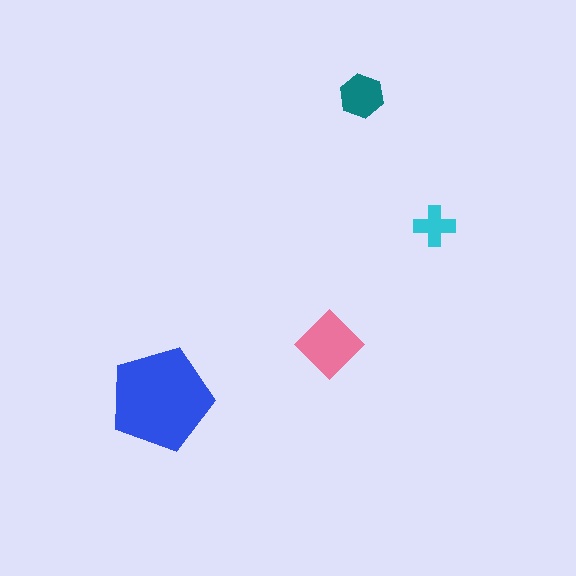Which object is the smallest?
The cyan cross.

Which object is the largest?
The blue pentagon.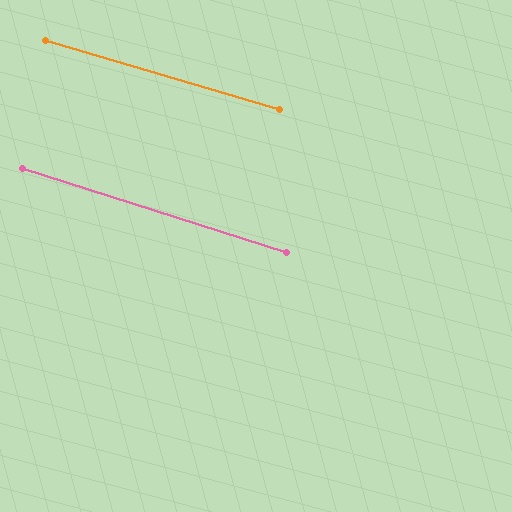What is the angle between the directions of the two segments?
Approximately 1 degree.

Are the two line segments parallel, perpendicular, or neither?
Parallel — their directions differ by only 1.2°.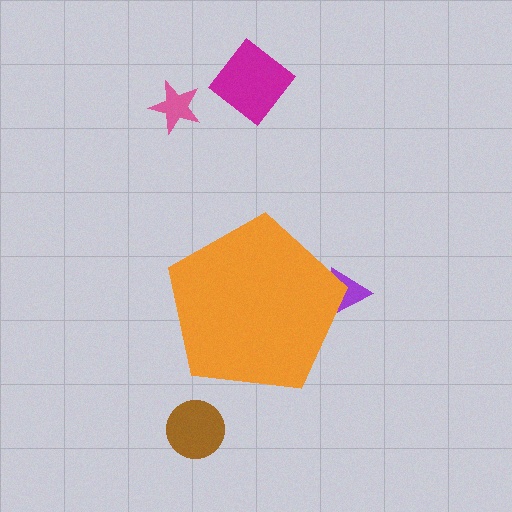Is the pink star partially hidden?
No, the pink star is fully visible.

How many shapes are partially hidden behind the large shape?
1 shape is partially hidden.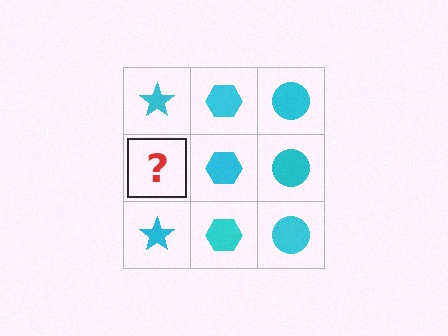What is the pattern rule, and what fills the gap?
The rule is that each column has a consistent shape. The gap should be filled with a cyan star.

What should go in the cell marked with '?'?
The missing cell should contain a cyan star.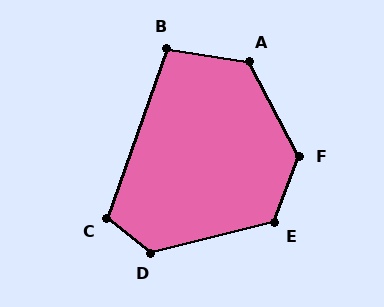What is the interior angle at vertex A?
Approximately 127 degrees (obtuse).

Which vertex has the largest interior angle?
F, at approximately 131 degrees.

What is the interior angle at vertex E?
Approximately 124 degrees (obtuse).